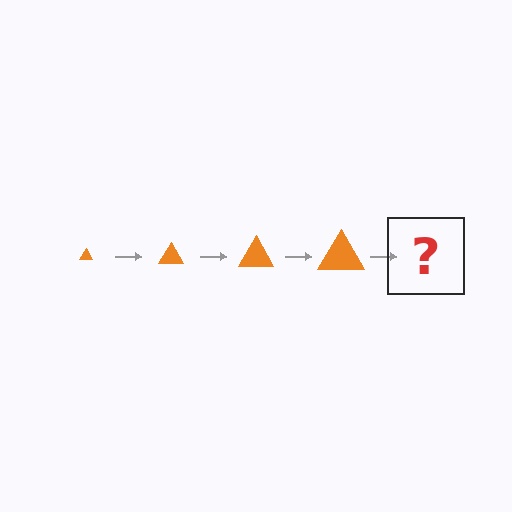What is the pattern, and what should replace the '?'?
The pattern is that the triangle gets progressively larger each step. The '?' should be an orange triangle, larger than the previous one.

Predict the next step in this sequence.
The next step is an orange triangle, larger than the previous one.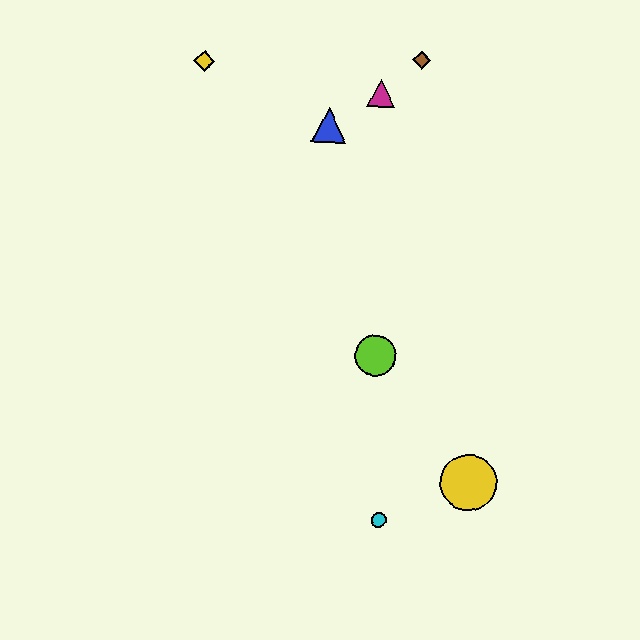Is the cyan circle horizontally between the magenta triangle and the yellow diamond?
No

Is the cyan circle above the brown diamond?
No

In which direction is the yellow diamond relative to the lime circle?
The yellow diamond is above the lime circle.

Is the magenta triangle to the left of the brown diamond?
Yes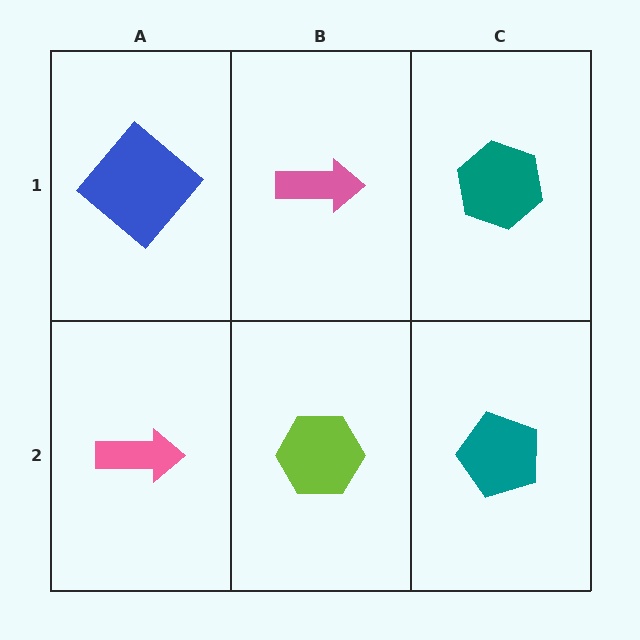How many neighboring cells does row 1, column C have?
2.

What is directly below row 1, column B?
A lime hexagon.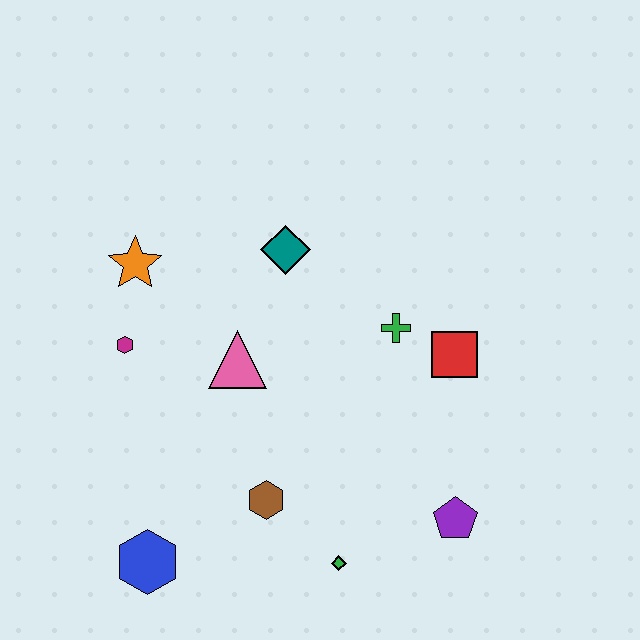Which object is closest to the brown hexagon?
The green diamond is closest to the brown hexagon.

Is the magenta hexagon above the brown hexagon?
Yes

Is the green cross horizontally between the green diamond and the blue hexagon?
No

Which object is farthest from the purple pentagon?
The orange star is farthest from the purple pentagon.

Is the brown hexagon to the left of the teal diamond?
Yes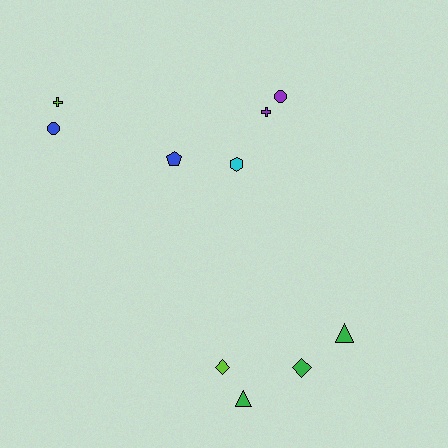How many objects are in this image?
There are 10 objects.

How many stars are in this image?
There are no stars.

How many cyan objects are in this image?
There is 1 cyan object.